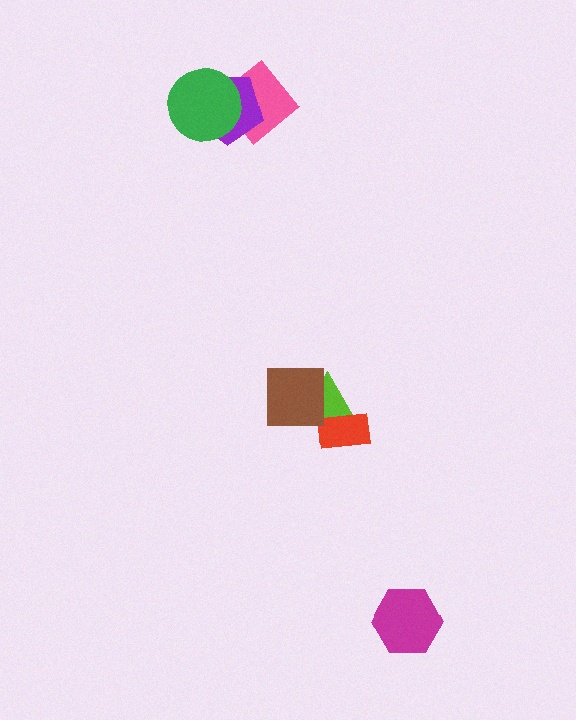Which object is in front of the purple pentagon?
The green circle is in front of the purple pentagon.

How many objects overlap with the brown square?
1 object overlaps with the brown square.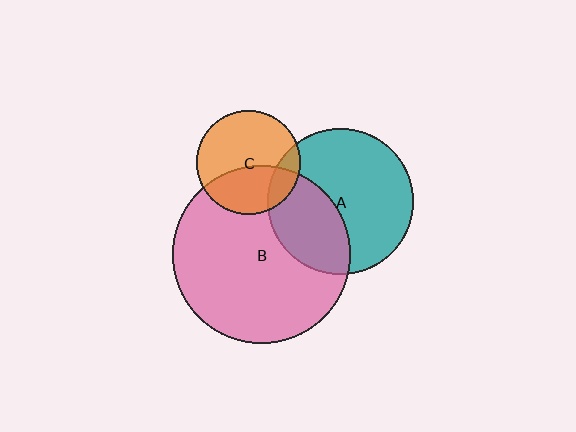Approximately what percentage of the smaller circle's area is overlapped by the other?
Approximately 35%.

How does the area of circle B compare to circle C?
Approximately 3.0 times.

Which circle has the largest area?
Circle B (pink).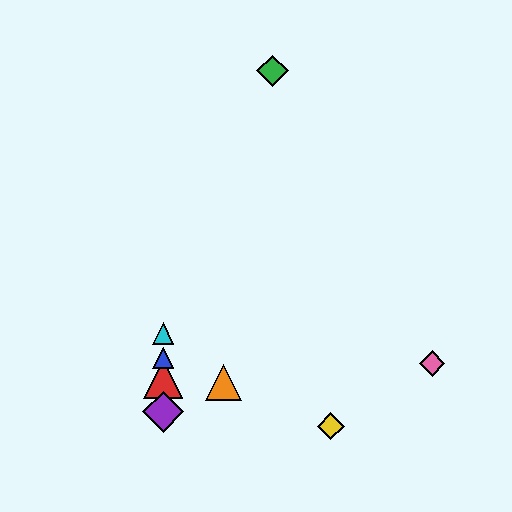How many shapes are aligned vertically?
4 shapes (the red triangle, the blue triangle, the purple diamond, the cyan triangle) are aligned vertically.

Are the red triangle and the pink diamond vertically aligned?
No, the red triangle is at x≈163 and the pink diamond is at x≈432.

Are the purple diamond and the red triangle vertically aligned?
Yes, both are at x≈163.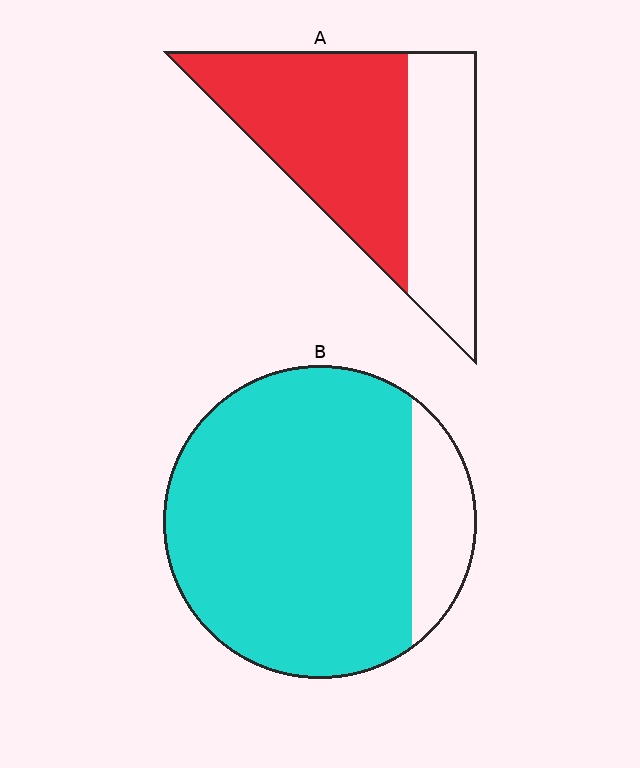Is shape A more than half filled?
Yes.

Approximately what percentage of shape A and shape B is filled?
A is approximately 60% and B is approximately 85%.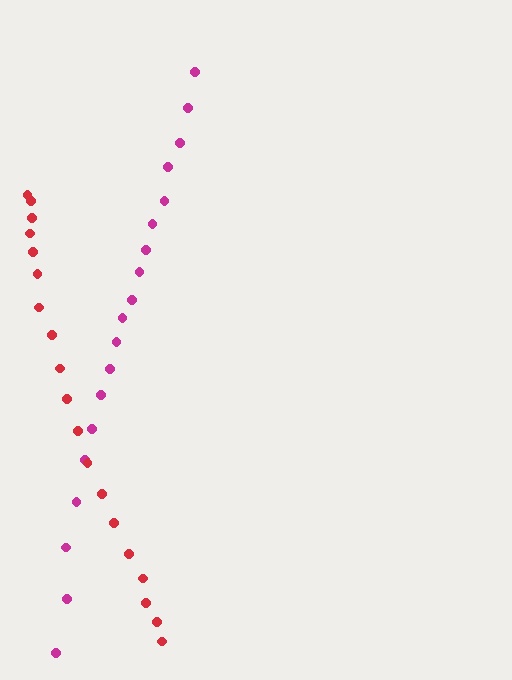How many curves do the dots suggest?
There are 2 distinct paths.